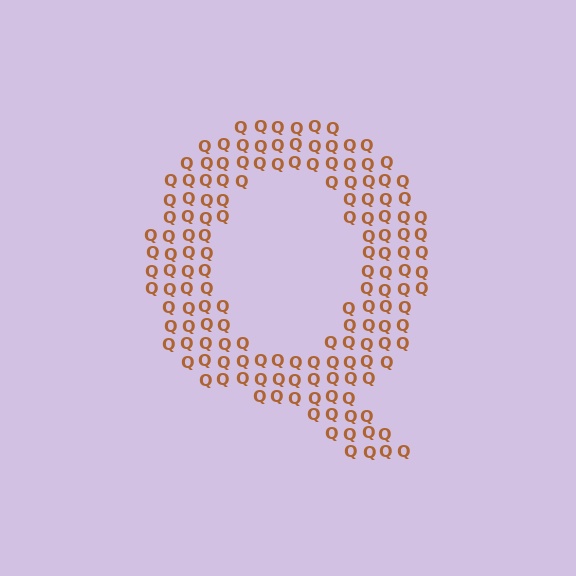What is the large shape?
The large shape is the letter Q.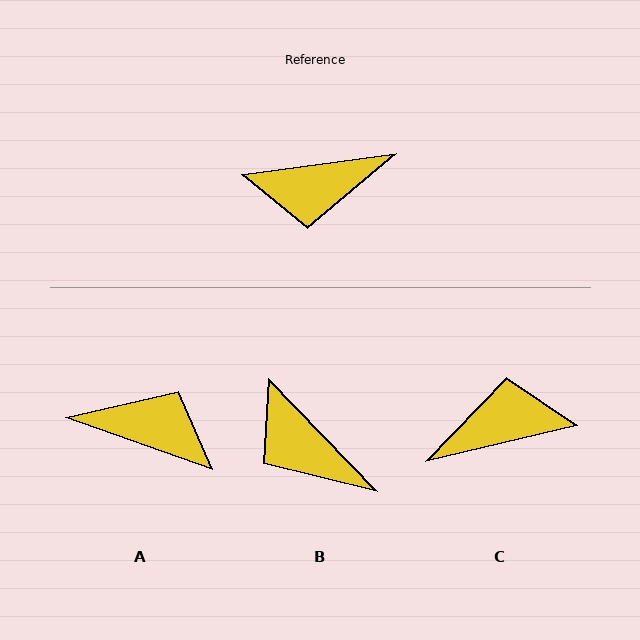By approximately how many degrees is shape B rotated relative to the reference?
Approximately 54 degrees clockwise.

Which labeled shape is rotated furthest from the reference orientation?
C, about 174 degrees away.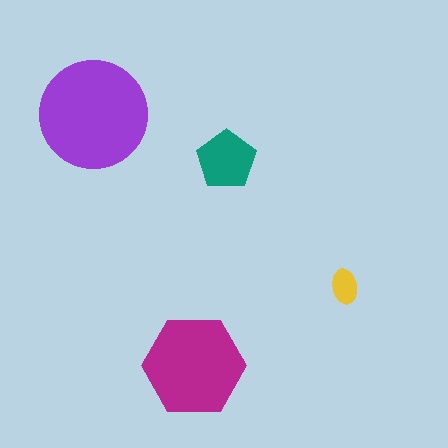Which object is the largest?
The purple circle.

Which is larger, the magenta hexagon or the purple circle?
The purple circle.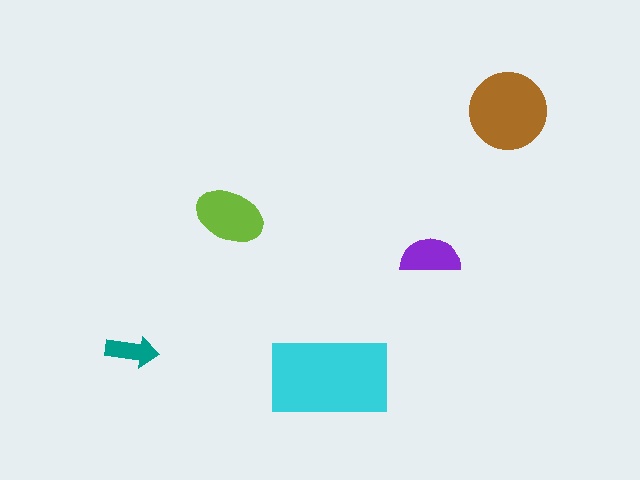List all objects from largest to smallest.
The cyan rectangle, the brown circle, the lime ellipse, the purple semicircle, the teal arrow.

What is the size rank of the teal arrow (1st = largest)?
5th.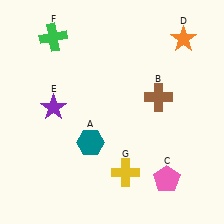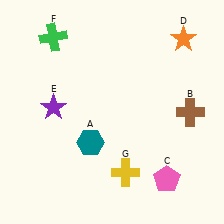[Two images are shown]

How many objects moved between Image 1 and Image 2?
1 object moved between the two images.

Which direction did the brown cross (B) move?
The brown cross (B) moved right.